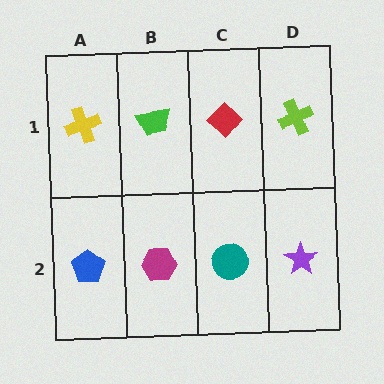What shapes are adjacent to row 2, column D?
A lime cross (row 1, column D), a teal circle (row 2, column C).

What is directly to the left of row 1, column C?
A green trapezoid.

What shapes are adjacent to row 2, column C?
A red diamond (row 1, column C), a magenta hexagon (row 2, column B), a purple star (row 2, column D).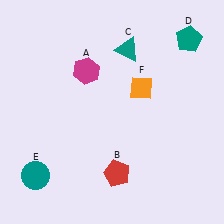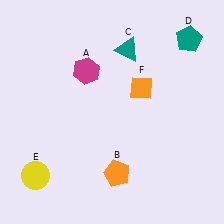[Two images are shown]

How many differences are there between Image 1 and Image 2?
There are 2 differences between the two images.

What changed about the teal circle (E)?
In Image 1, E is teal. In Image 2, it changed to yellow.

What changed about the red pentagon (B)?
In Image 1, B is red. In Image 2, it changed to orange.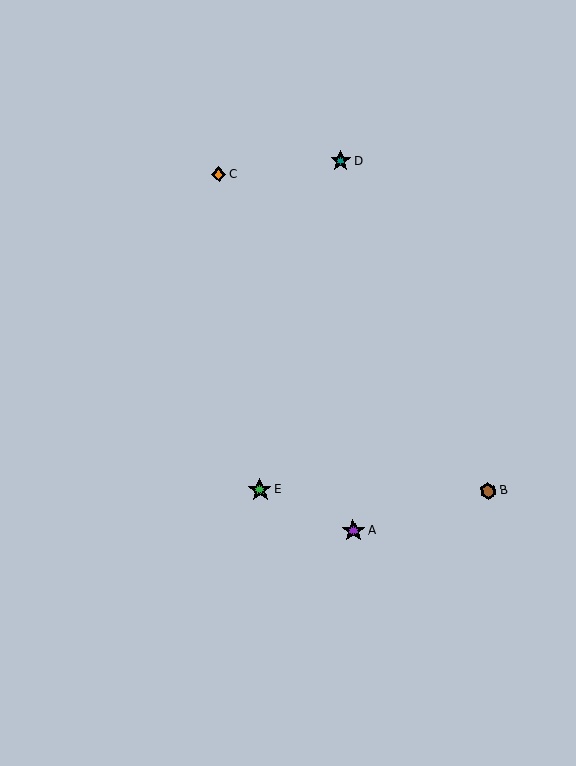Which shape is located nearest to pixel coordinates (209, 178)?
The orange diamond (labeled C) at (219, 174) is nearest to that location.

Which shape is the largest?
The green star (labeled E) is the largest.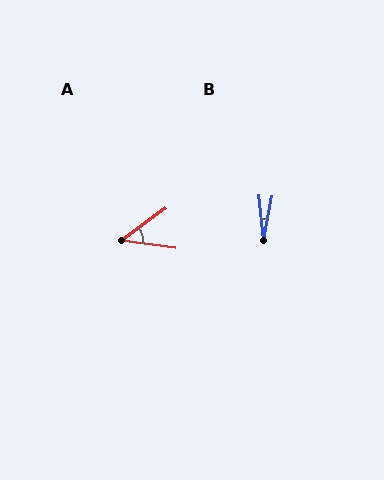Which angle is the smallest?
B, at approximately 16 degrees.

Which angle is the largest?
A, at approximately 45 degrees.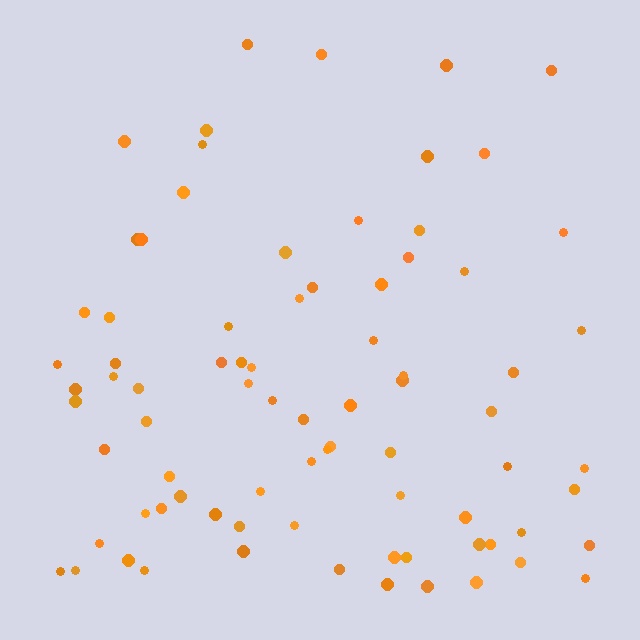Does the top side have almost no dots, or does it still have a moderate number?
Still a moderate number, just noticeably fewer than the bottom.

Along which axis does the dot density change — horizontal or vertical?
Vertical.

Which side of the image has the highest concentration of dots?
The bottom.